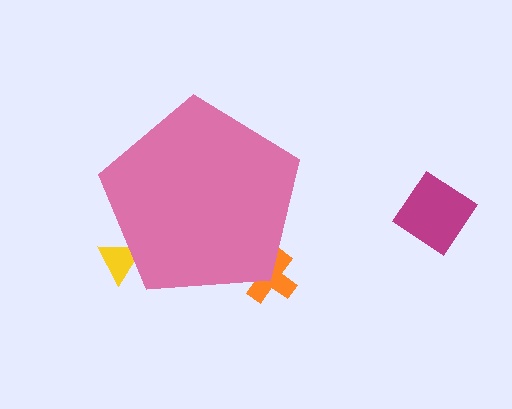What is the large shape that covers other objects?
A pink pentagon.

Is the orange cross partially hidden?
Yes, the orange cross is partially hidden behind the pink pentagon.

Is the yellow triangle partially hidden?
Yes, the yellow triangle is partially hidden behind the pink pentagon.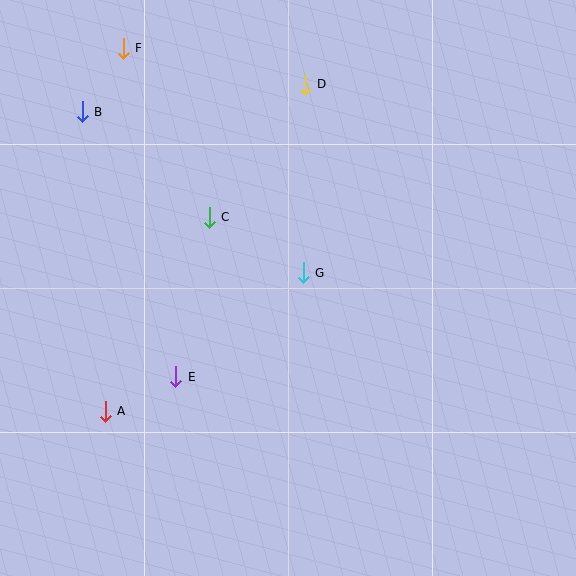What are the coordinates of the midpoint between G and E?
The midpoint between G and E is at (239, 325).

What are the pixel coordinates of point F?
Point F is at (123, 48).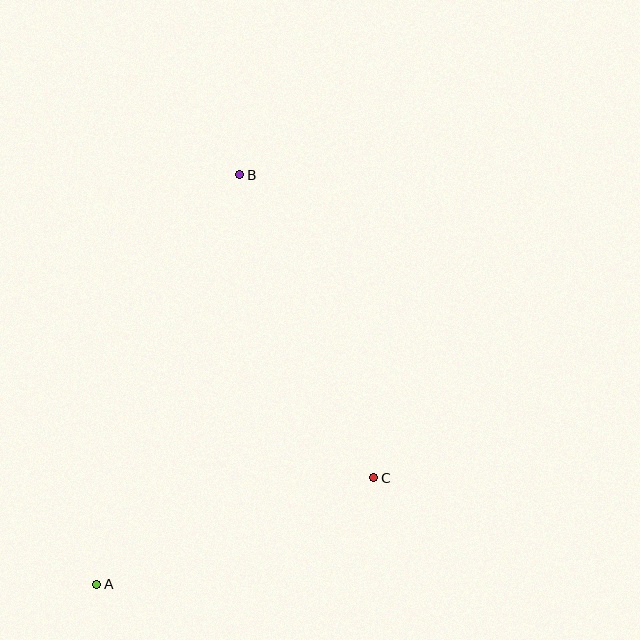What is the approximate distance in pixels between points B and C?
The distance between B and C is approximately 331 pixels.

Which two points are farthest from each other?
Points A and B are farthest from each other.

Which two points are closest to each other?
Points A and C are closest to each other.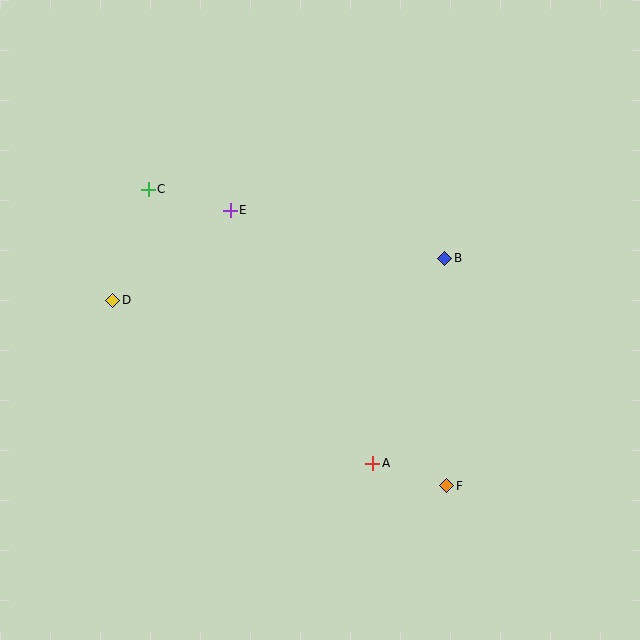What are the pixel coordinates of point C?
Point C is at (148, 189).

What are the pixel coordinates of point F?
Point F is at (447, 486).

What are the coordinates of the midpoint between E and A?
The midpoint between E and A is at (302, 337).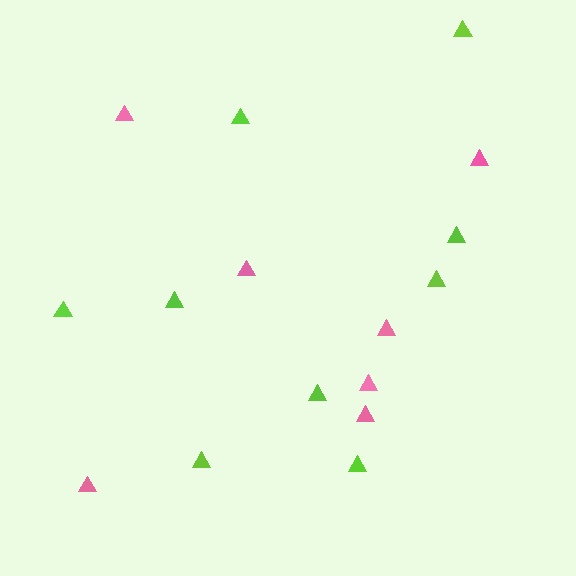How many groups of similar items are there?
There are 2 groups: one group of pink triangles (7) and one group of lime triangles (9).